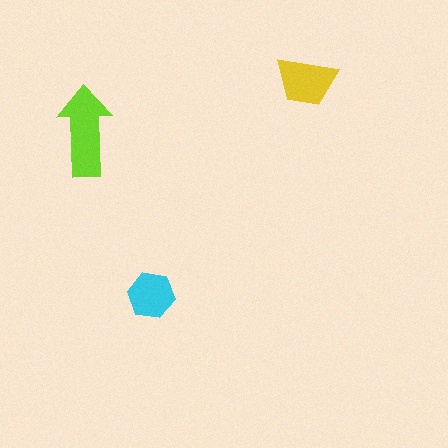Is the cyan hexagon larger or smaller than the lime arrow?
Smaller.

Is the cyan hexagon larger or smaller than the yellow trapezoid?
Smaller.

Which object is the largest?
The lime arrow.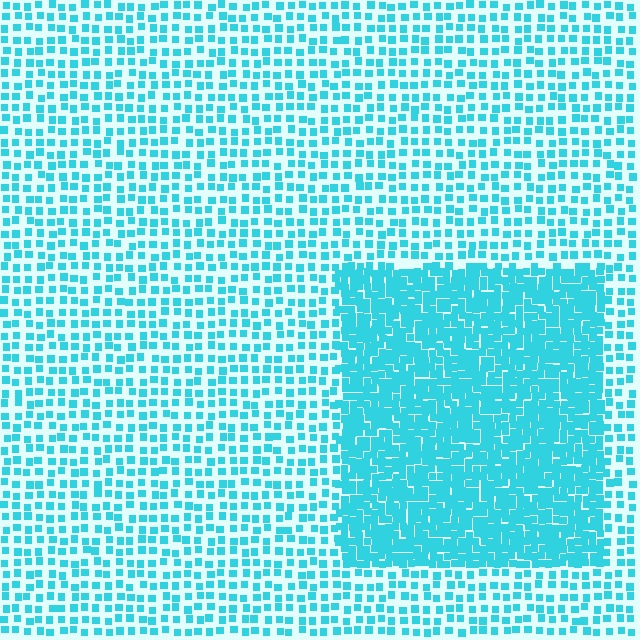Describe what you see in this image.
The image contains small cyan elements arranged at two different densities. A rectangle-shaped region is visible where the elements are more densely packed than the surrounding area.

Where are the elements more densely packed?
The elements are more densely packed inside the rectangle boundary.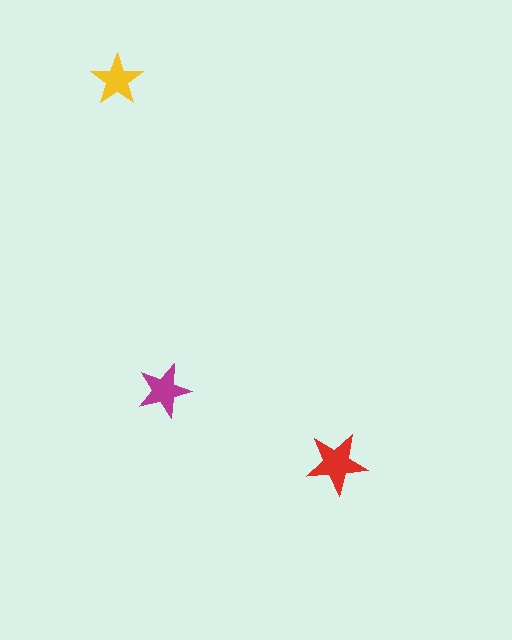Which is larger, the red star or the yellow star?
The red one.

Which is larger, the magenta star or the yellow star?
The magenta one.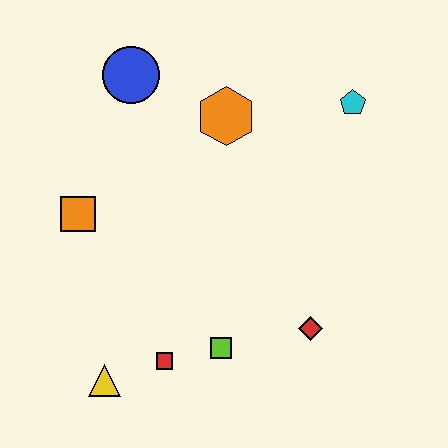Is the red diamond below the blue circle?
Yes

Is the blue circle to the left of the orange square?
No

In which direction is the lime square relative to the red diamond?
The lime square is to the left of the red diamond.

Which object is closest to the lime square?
The red square is closest to the lime square.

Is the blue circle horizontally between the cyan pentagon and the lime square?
No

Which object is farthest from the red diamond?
The blue circle is farthest from the red diamond.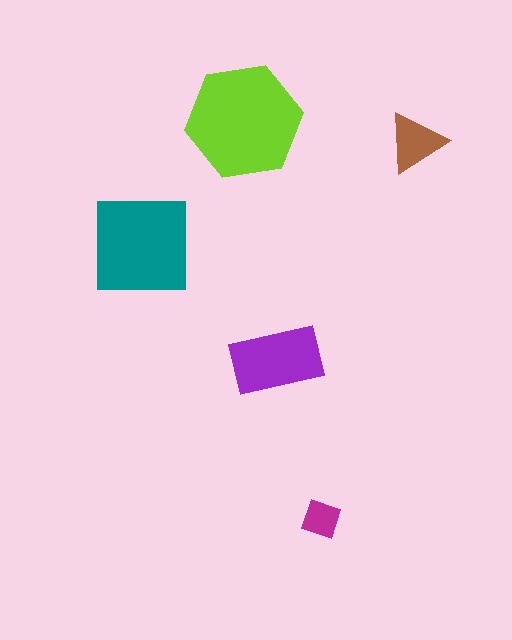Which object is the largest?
The lime hexagon.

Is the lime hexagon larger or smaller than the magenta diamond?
Larger.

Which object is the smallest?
The magenta diamond.